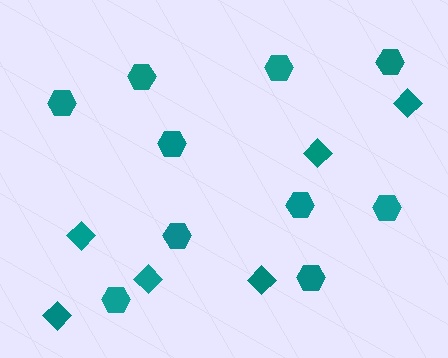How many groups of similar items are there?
There are 2 groups: one group of diamonds (6) and one group of hexagons (10).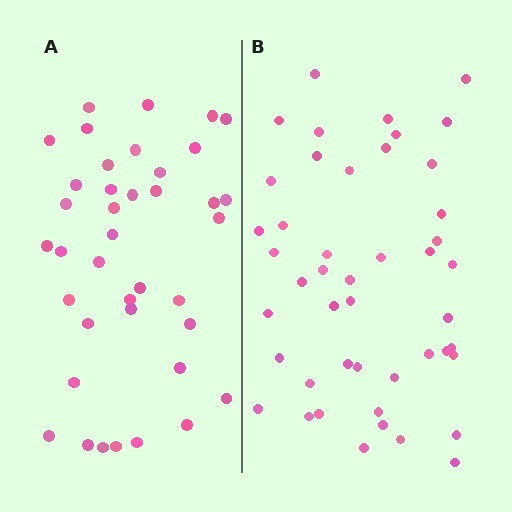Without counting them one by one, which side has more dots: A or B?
Region B (the right region) has more dots.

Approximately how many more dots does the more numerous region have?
Region B has roughly 8 or so more dots than region A.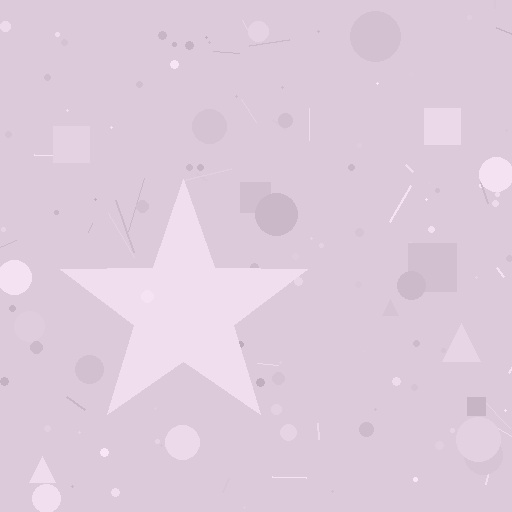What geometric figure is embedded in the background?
A star is embedded in the background.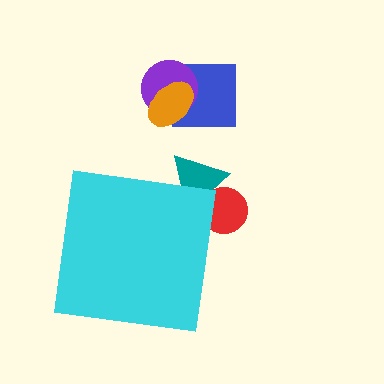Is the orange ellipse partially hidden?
No, the orange ellipse is fully visible.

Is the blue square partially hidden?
No, the blue square is fully visible.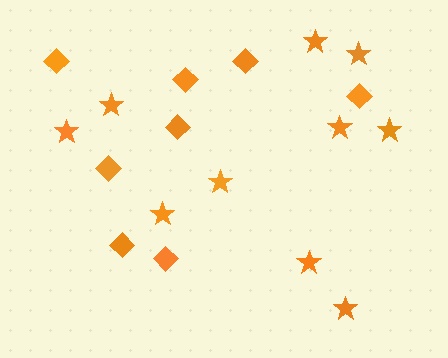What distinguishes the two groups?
There are 2 groups: one group of stars (10) and one group of diamonds (8).